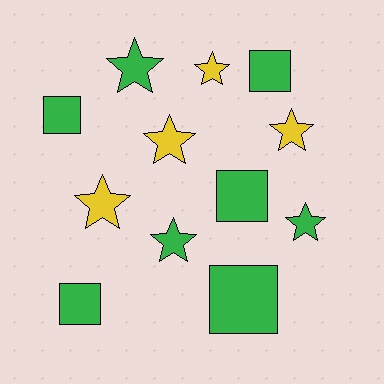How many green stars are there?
There are 3 green stars.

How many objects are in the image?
There are 12 objects.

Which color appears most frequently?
Green, with 8 objects.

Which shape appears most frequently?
Star, with 7 objects.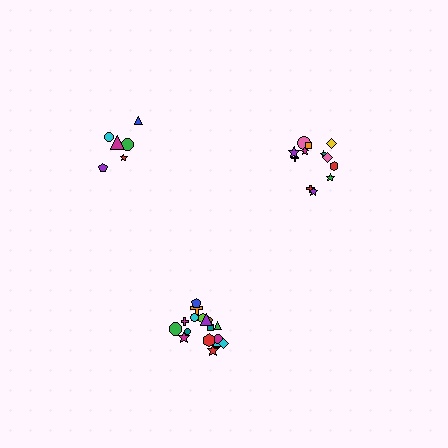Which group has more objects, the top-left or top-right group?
The top-right group.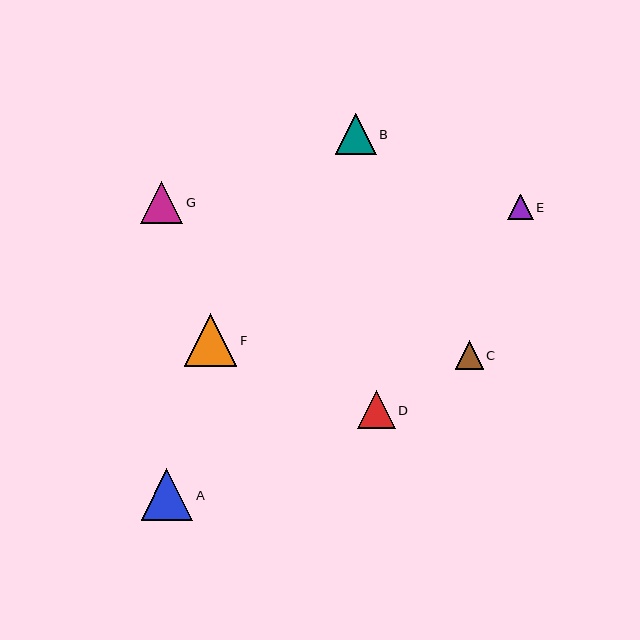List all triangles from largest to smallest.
From largest to smallest: F, A, G, B, D, C, E.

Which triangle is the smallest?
Triangle E is the smallest with a size of approximately 25 pixels.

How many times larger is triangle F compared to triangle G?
Triangle F is approximately 1.3 times the size of triangle G.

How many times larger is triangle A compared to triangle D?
Triangle A is approximately 1.4 times the size of triangle D.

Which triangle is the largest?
Triangle F is the largest with a size of approximately 52 pixels.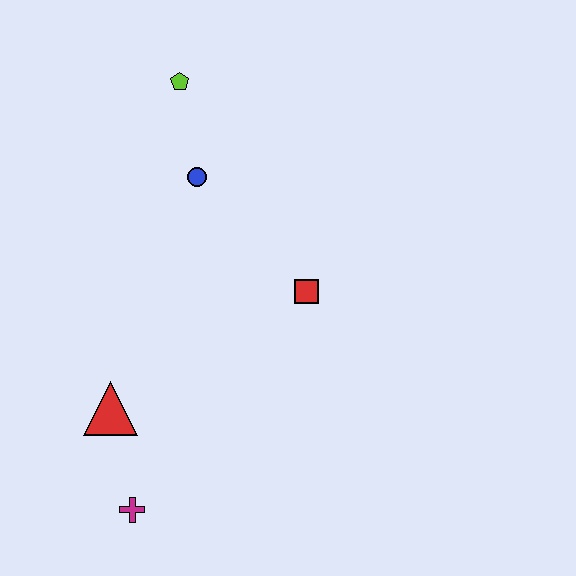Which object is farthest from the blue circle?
The magenta cross is farthest from the blue circle.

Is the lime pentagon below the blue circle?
No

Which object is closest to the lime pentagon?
The blue circle is closest to the lime pentagon.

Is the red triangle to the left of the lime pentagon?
Yes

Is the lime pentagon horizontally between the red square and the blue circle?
No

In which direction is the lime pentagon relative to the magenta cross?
The lime pentagon is above the magenta cross.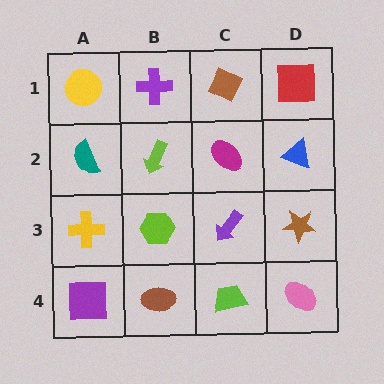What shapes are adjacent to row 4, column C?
A purple arrow (row 3, column C), a brown ellipse (row 4, column B), a pink ellipse (row 4, column D).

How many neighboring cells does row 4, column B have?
3.